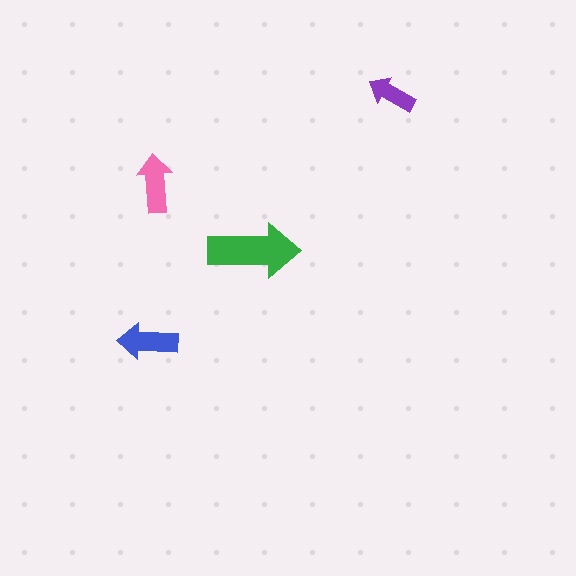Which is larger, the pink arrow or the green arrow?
The green one.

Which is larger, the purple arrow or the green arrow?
The green one.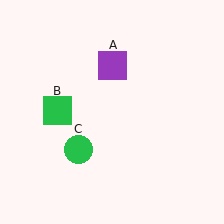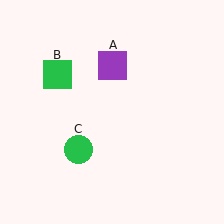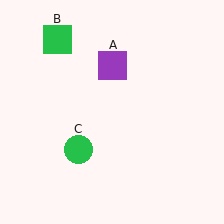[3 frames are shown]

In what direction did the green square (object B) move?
The green square (object B) moved up.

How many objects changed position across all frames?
1 object changed position: green square (object B).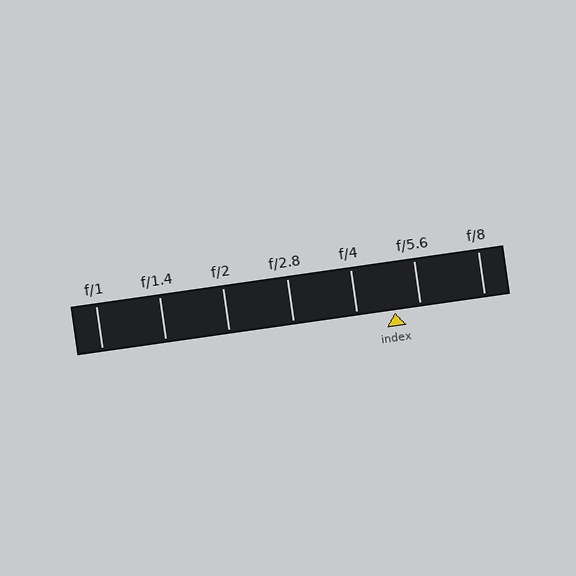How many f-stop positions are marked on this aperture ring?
There are 7 f-stop positions marked.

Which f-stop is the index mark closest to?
The index mark is closest to f/5.6.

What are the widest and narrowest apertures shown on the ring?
The widest aperture shown is f/1 and the narrowest is f/8.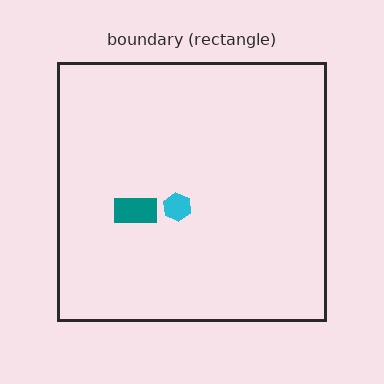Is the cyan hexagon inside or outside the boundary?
Inside.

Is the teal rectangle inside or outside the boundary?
Inside.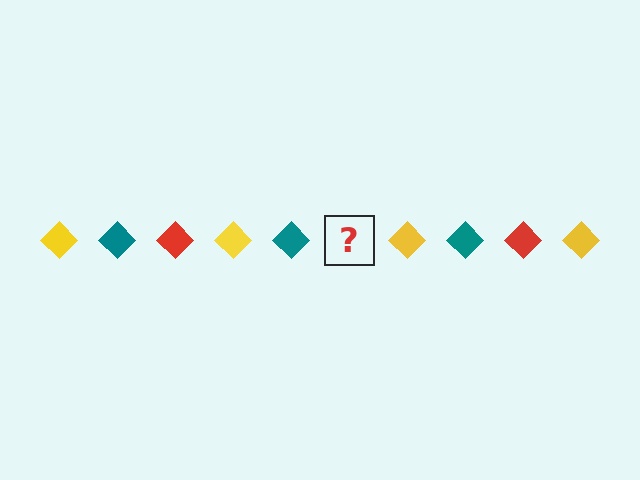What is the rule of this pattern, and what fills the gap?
The rule is that the pattern cycles through yellow, teal, red diamonds. The gap should be filled with a red diamond.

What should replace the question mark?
The question mark should be replaced with a red diamond.